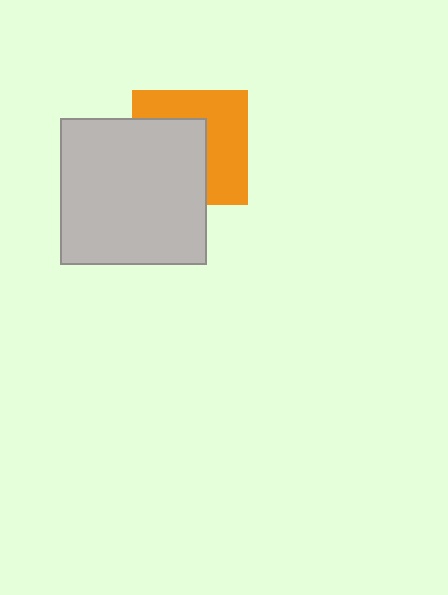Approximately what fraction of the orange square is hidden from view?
Roughly 50% of the orange square is hidden behind the light gray square.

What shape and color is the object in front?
The object in front is a light gray square.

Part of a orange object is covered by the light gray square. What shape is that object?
It is a square.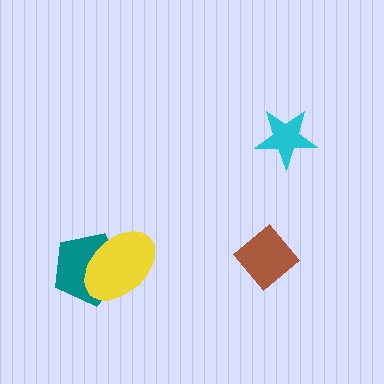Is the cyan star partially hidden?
No, no other shape covers it.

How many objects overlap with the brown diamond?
0 objects overlap with the brown diamond.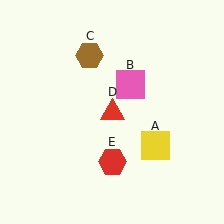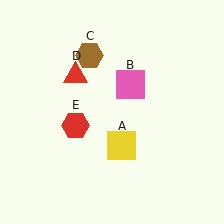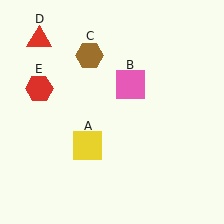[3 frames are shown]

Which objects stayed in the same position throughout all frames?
Pink square (object B) and brown hexagon (object C) remained stationary.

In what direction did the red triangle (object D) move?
The red triangle (object D) moved up and to the left.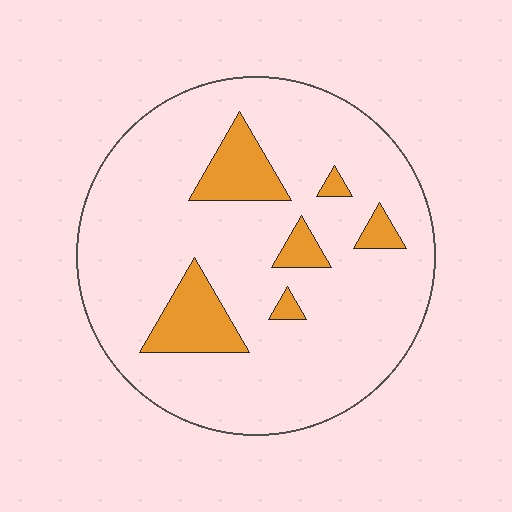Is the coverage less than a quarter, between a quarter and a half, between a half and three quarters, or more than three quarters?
Less than a quarter.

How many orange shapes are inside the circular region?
6.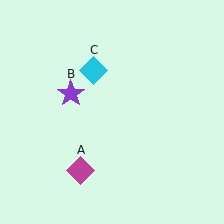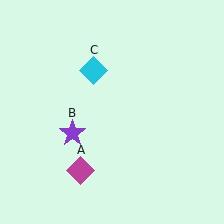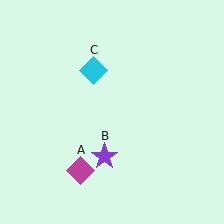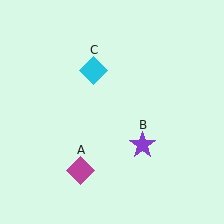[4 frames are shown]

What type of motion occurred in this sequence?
The purple star (object B) rotated counterclockwise around the center of the scene.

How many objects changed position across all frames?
1 object changed position: purple star (object B).